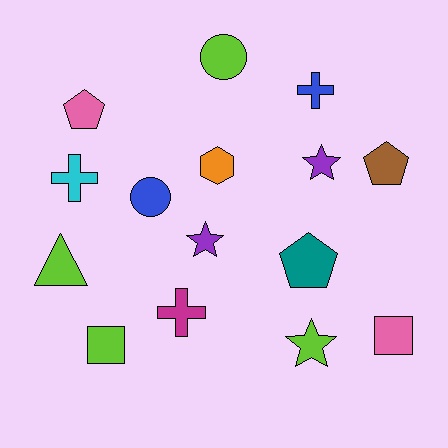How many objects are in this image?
There are 15 objects.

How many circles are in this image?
There are 2 circles.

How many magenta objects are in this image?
There is 1 magenta object.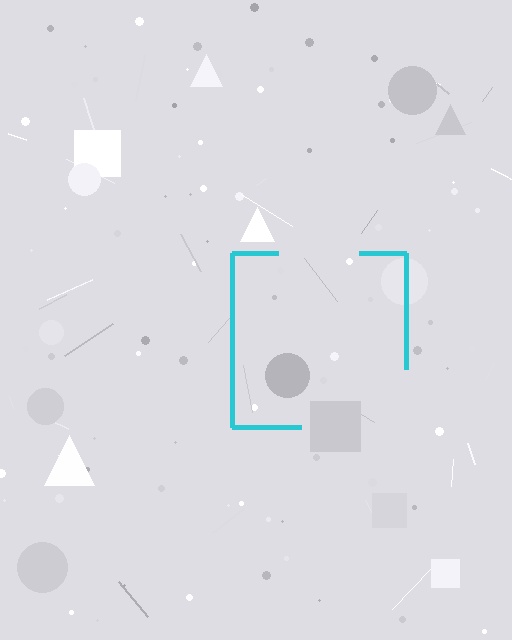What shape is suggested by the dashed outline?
The dashed outline suggests a square.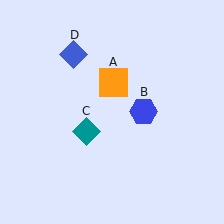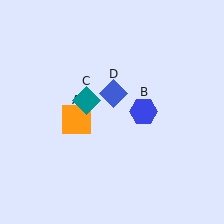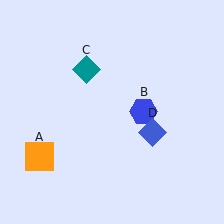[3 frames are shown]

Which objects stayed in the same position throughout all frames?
Blue hexagon (object B) remained stationary.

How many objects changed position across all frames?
3 objects changed position: orange square (object A), teal diamond (object C), blue diamond (object D).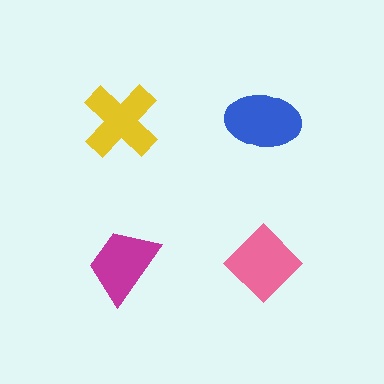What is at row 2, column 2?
A pink diamond.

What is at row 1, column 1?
A yellow cross.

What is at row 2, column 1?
A magenta trapezoid.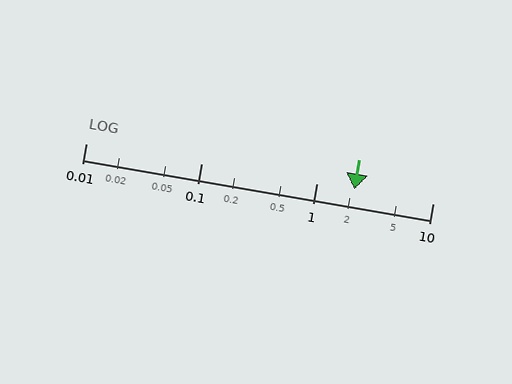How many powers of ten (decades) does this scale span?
The scale spans 3 decades, from 0.01 to 10.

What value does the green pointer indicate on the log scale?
The pointer indicates approximately 2.1.